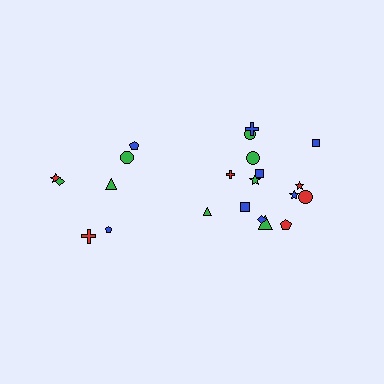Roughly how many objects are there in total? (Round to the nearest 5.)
Roughly 20 objects in total.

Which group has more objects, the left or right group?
The right group.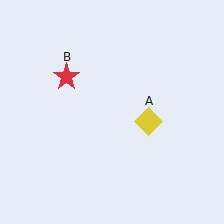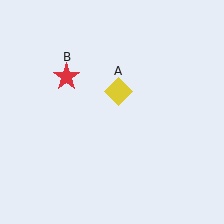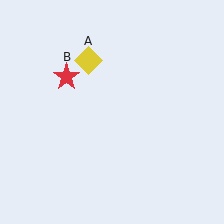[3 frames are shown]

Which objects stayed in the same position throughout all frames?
Red star (object B) remained stationary.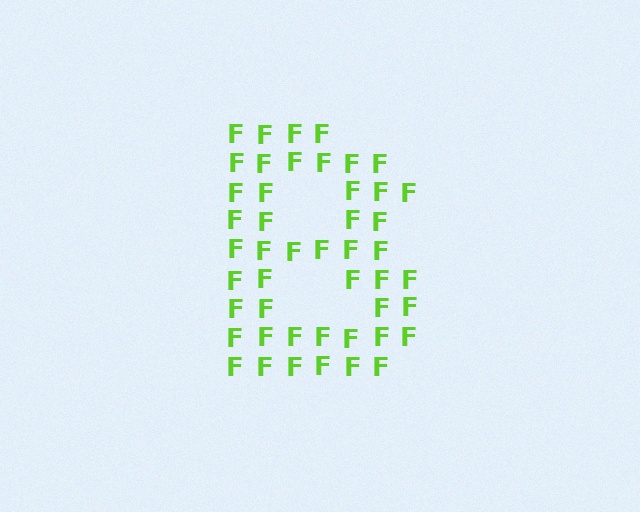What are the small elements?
The small elements are letter F's.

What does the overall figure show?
The overall figure shows the letter B.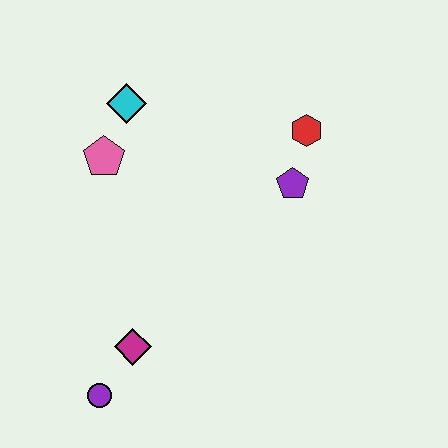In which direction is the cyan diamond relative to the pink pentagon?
The cyan diamond is above the pink pentagon.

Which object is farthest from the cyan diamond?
The purple circle is farthest from the cyan diamond.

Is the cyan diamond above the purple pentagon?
Yes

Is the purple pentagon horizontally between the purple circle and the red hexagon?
Yes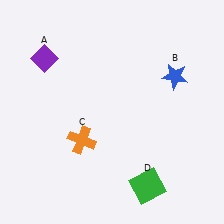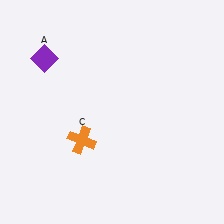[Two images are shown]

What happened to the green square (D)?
The green square (D) was removed in Image 2. It was in the bottom-right area of Image 1.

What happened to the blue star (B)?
The blue star (B) was removed in Image 2. It was in the top-right area of Image 1.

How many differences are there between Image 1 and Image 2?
There are 2 differences between the two images.